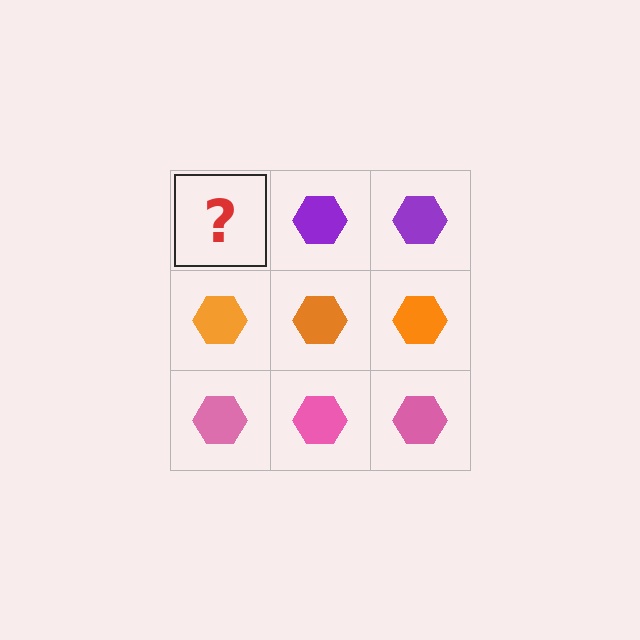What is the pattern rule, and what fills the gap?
The rule is that each row has a consistent color. The gap should be filled with a purple hexagon.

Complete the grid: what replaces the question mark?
The question mark should be replaced with a purple hexagon.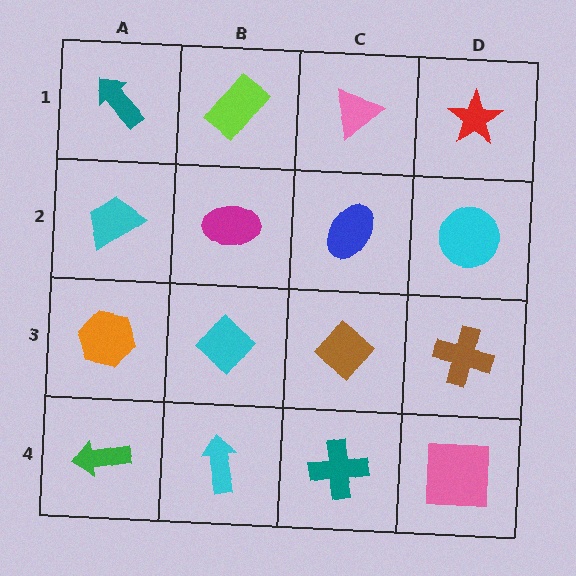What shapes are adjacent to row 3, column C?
A blue ellipse (row 2, column C), a teal cross (row 4, column C), a cyan diamond (row 3, column B), a brown cross (row 3, column D).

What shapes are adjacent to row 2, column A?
A teal arrow (row 1, column A), an orange hexagon (row 3, column A), a magenta ellipse (row 2, column B).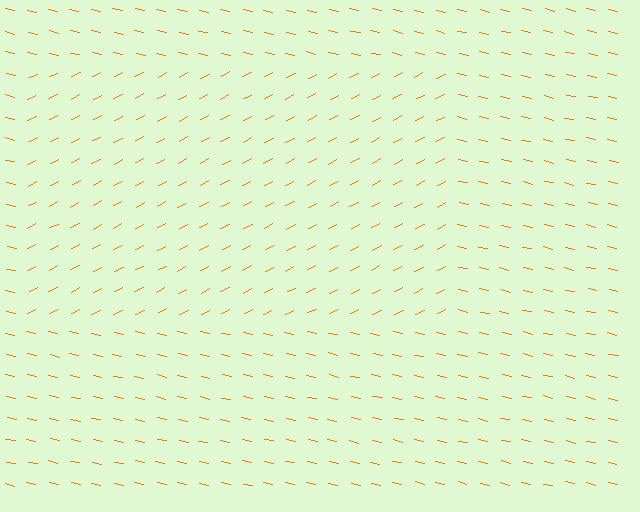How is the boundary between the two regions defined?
The boundary is defined purely by a change in line orientation (approximately 39 degrees difference). All lines are the same color and thickness.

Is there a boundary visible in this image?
Yes, there is a texture boundary formed by a change in line orientation.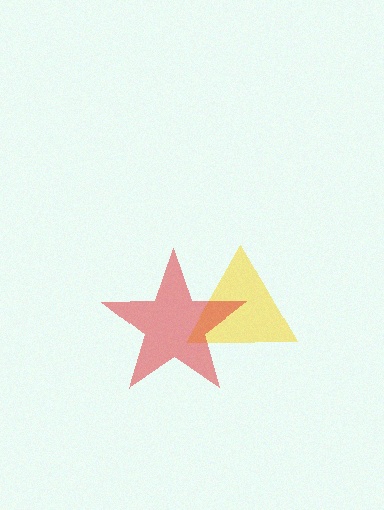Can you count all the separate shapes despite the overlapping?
Yes, there are 2 separate shapes.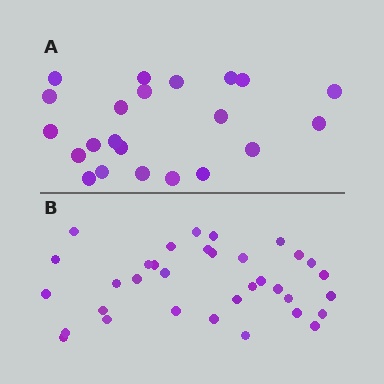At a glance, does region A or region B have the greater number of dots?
Region B (the bottom region) has more dots.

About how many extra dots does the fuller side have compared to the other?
Region B has roughly 12 or so more dots than region A.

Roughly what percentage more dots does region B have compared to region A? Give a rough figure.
About 55% more.